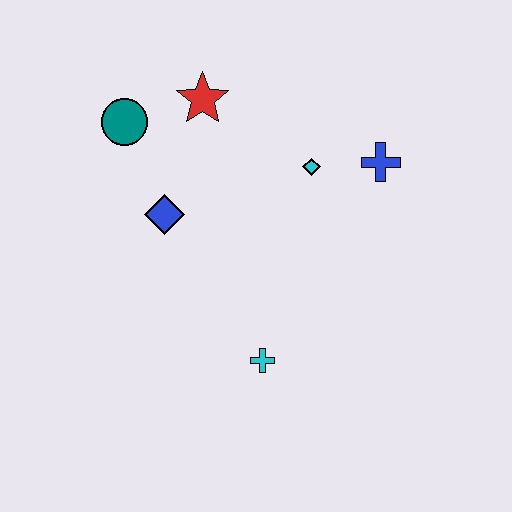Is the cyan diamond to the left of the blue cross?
Yes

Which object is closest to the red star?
The teal circle is closest to the red star.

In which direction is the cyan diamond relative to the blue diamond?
The cyan diamond is to the right of the blue diamond.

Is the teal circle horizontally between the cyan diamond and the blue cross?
No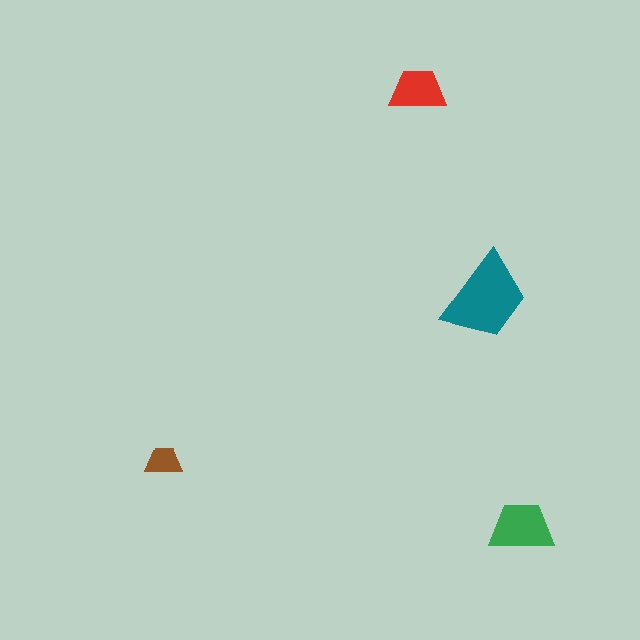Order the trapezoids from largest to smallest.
the teal one, the green one, the red one, the brown one.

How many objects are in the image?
There are 4 objects in the image.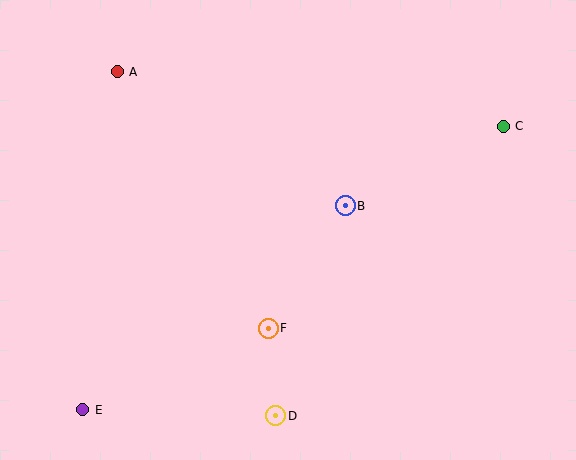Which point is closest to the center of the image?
Point B at (345, 206) is closest to the center.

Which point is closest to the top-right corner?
Point C is closest to the top-right corner.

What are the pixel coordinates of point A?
Point A is at (117, 72).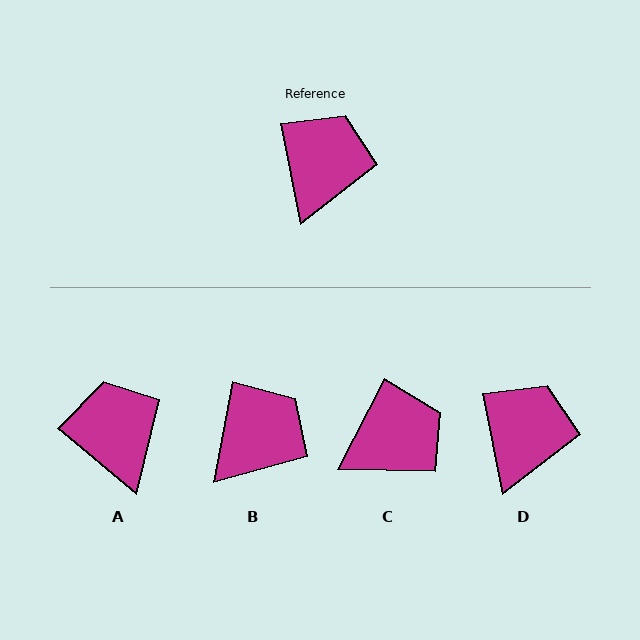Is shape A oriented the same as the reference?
No, it is off by about 39 degrees.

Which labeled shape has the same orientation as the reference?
D.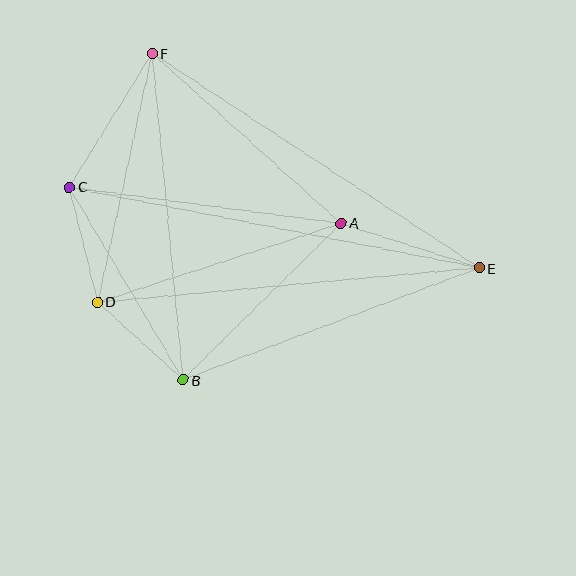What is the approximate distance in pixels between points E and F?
The distance between E and F is approximately 391 pixels.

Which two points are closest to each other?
Points B and D are closest to each other.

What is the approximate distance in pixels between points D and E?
The distance between D and E is approximately 383 pixels.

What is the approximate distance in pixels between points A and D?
The distance between A and D is approximately 256 pixels.